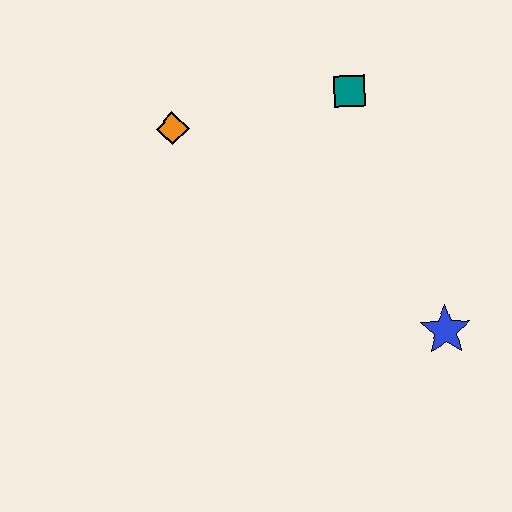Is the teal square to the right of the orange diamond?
Yes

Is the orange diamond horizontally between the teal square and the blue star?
No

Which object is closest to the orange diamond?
The teal square is closest to the orange diamond.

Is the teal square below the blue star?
No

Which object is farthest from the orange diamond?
The blue star is farthest from the orange diamond.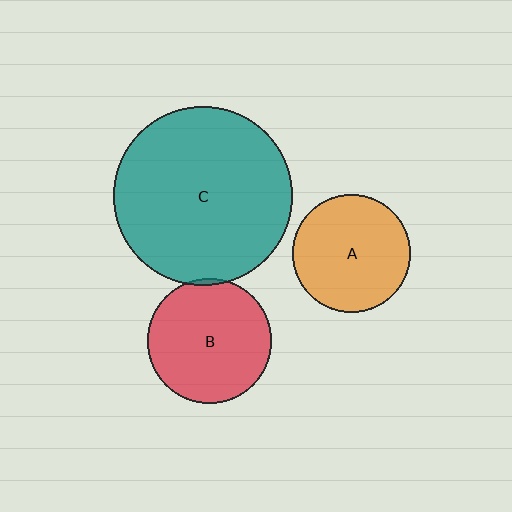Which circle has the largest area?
Circle C (teal).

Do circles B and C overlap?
Yes.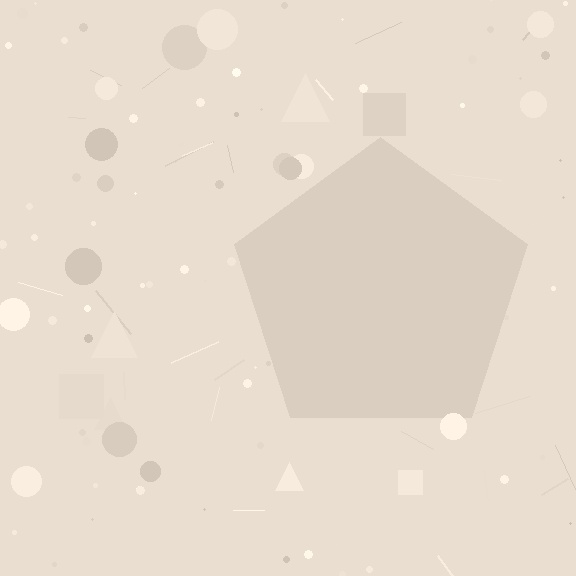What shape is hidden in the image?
A pentagon is hidden in the image.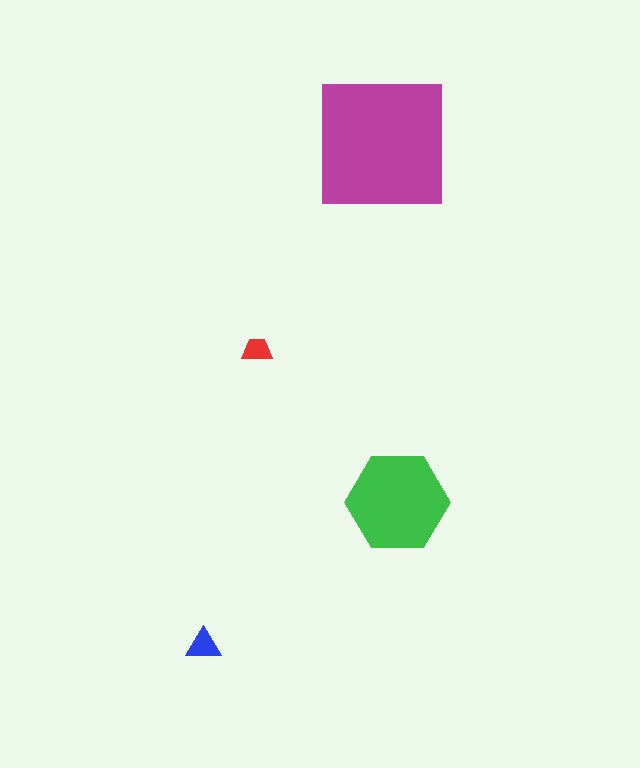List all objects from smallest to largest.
The red trapezoid, the blue triangle, the green hexagon, the magenta square.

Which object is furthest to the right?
The green hexagon is rightmost.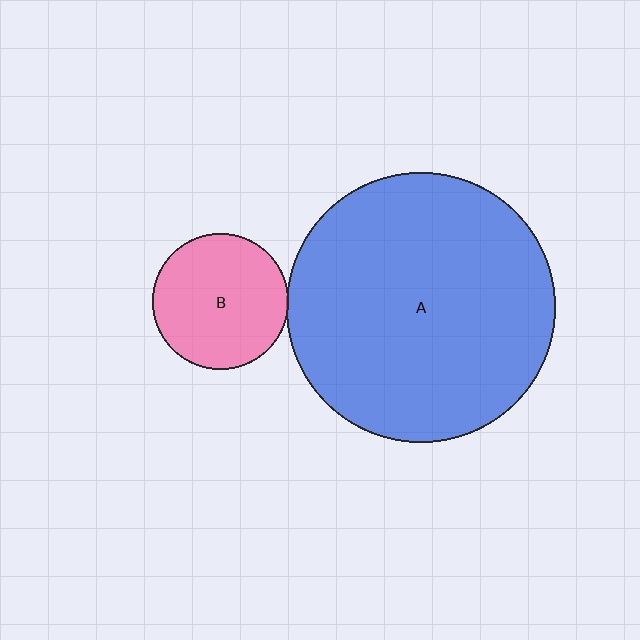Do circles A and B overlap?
Yes.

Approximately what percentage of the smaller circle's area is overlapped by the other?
Approximately 5%.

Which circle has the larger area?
Circle A (blue).